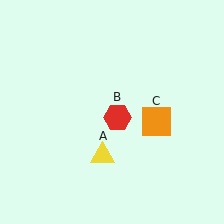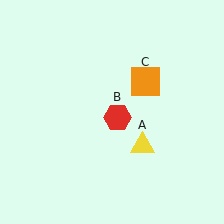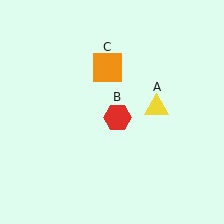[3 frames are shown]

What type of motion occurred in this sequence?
The yellow triangle (object A), orange square (object C) rotated counterclockwise around the center of the scene.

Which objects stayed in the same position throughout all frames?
Red hexagon (object B) remained stationary.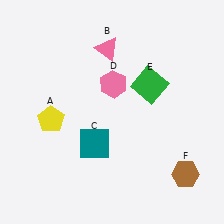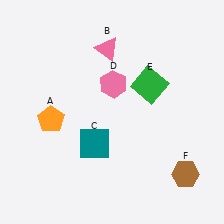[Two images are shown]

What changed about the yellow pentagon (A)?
In Image 1, A is yellow. In Image 2, it changed to orange.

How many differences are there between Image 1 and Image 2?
There is 1 difference between the two images.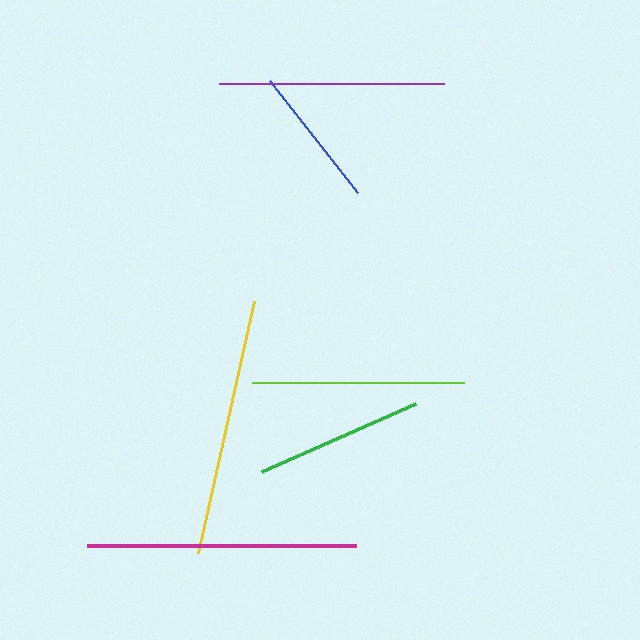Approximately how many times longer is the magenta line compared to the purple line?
The magenta line is approximately 1.2 times the length of the purple line.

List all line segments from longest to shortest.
From longest to shortest: magenta, yellow, purple, lime, green, blue.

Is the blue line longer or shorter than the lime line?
The lime line is longer than the blue line.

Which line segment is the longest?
The magenta line is the longest at approximately 269 pixels.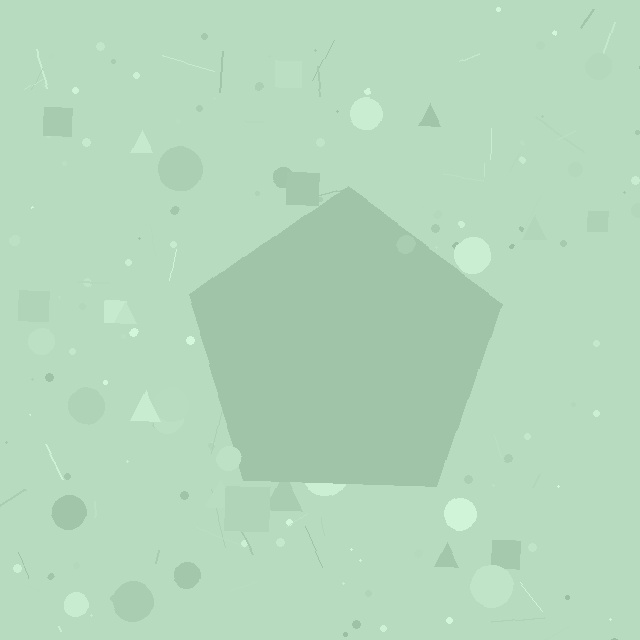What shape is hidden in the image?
A pentagon is hidden in the image.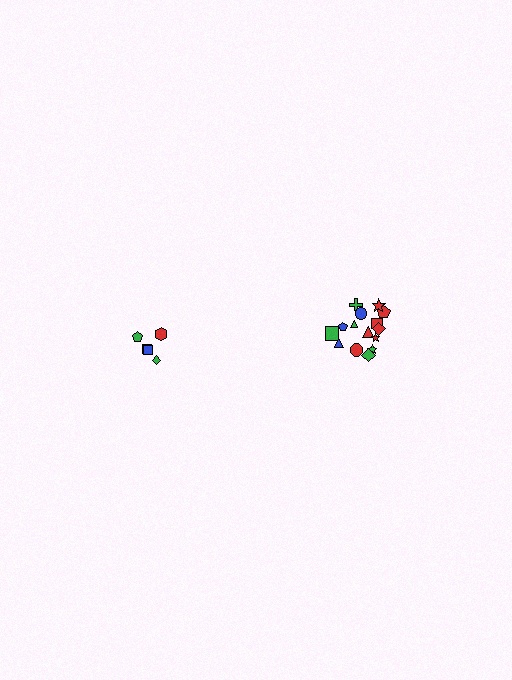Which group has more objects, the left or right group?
The right group.